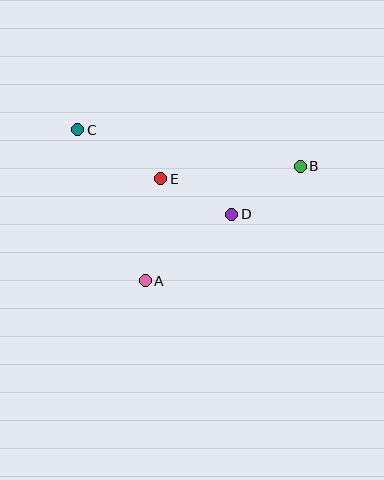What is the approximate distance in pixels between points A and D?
The distance between A and D is approximately 109 pixels.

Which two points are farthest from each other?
Points B and C are farthest from each other.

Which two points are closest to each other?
Points D and E are closest to each other.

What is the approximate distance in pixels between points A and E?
The distance between A and E is approximately 103 pixels.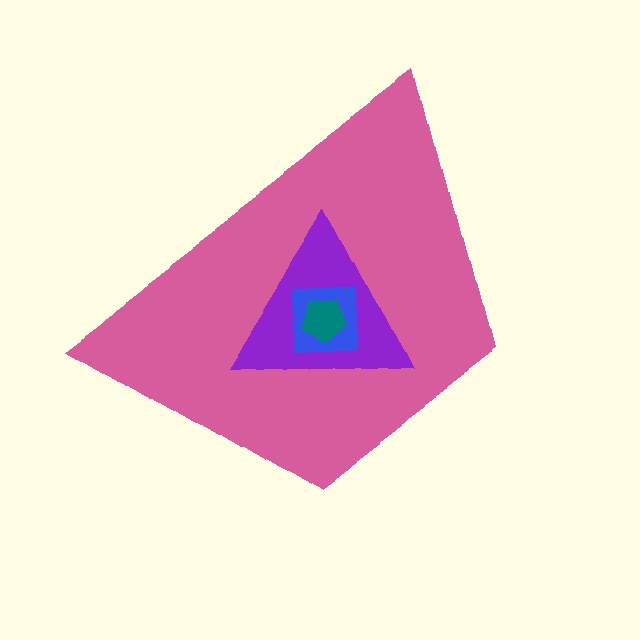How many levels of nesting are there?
4.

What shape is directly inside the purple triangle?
The blue square.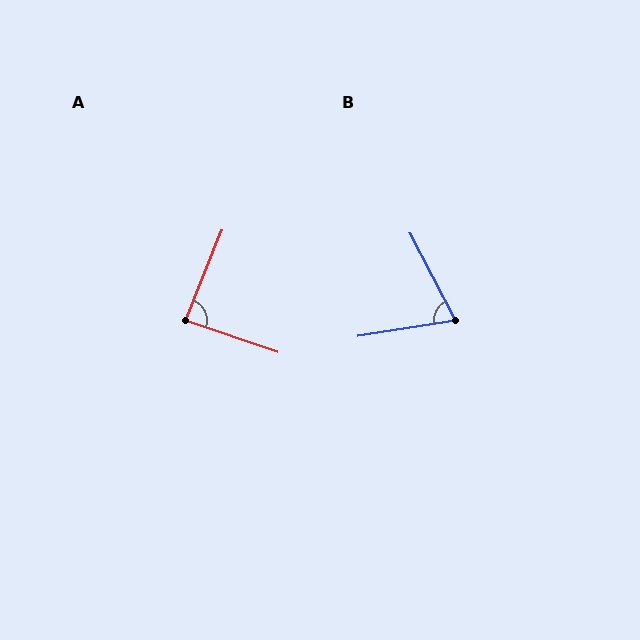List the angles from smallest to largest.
B (71°), A (87°).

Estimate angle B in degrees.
Approximately 71 degrees.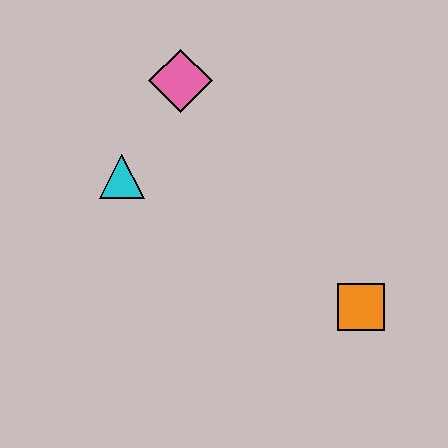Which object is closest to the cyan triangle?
The pink diamond is closest to the cyan triangle.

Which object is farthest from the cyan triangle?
The orange square is farthest from the cyan triangle.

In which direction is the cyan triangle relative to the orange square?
The cyan triangle is to the left of the orange square.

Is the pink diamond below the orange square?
No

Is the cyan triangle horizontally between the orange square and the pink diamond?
No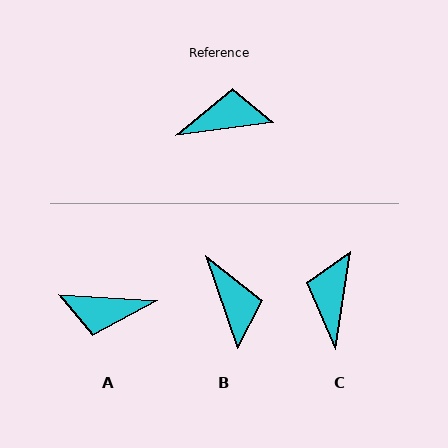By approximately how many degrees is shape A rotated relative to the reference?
Approximately 169 degrees counter-clockwise.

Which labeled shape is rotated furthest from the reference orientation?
A, about 169 degrees away.